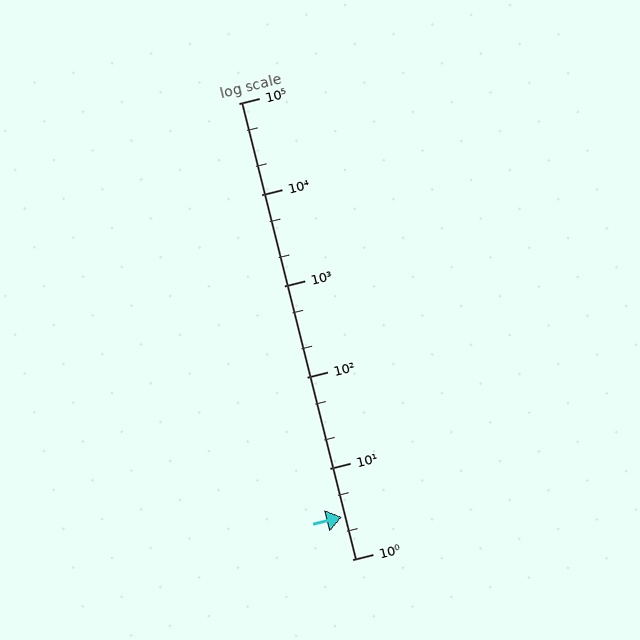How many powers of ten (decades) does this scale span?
The scale spans 5 decades, from 1 to 100000.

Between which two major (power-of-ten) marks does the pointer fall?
The pointer is between 1 and 10.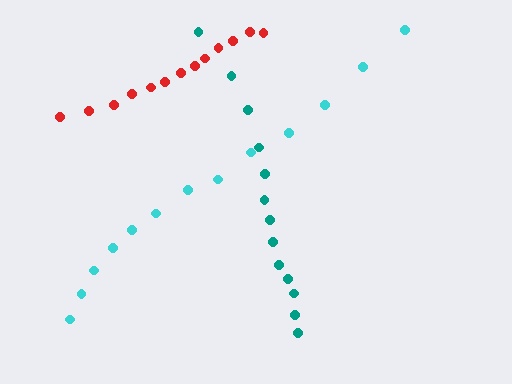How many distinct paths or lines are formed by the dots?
There are 3 distinct paths.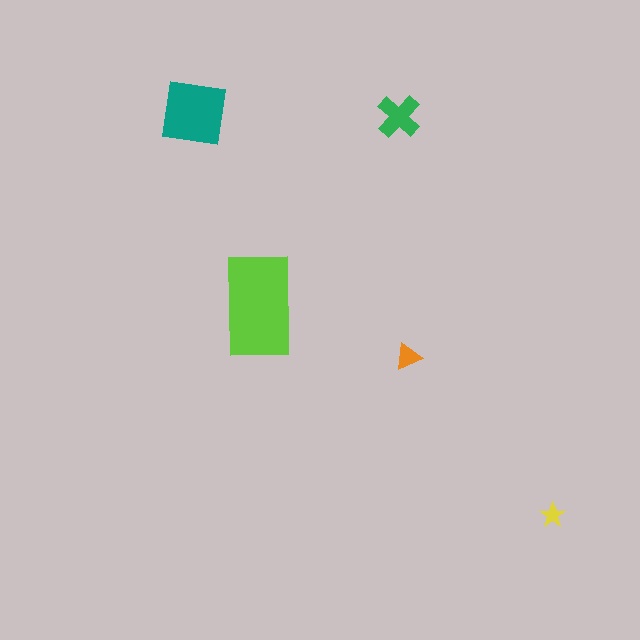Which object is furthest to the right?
The yellow star is rightmost.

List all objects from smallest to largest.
The yellow star, the orange triangle, the green cross, the teal square, the lime rectangle.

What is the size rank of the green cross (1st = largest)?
3rd.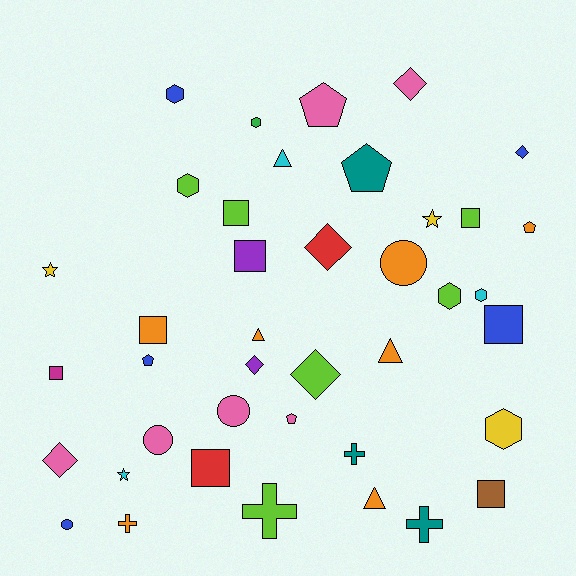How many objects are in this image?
There are 40 objects.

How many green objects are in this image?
There is 1 green object.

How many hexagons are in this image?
There are 6 hexagons.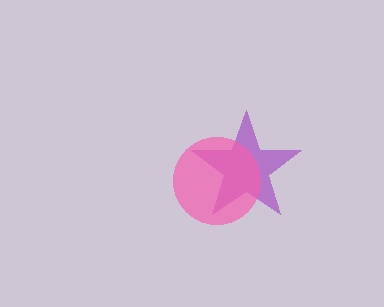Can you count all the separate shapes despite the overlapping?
Yes, there are 2 separate shapes.